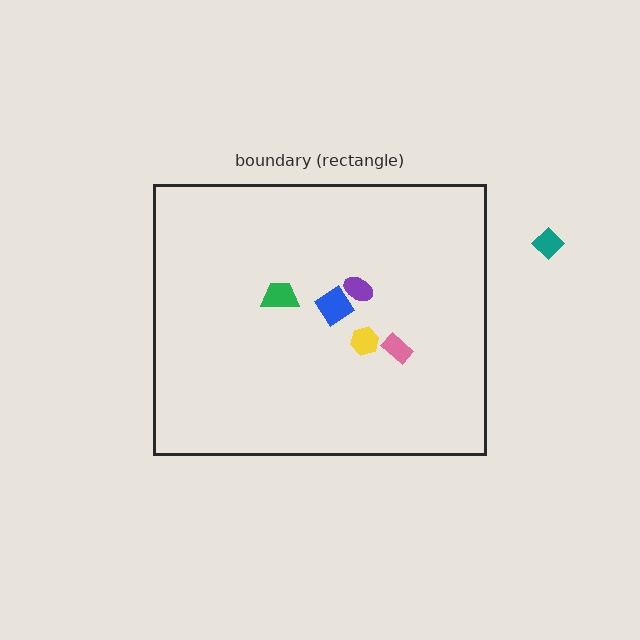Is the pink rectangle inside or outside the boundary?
Inside.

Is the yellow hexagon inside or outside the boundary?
Inside.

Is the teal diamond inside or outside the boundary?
Outside.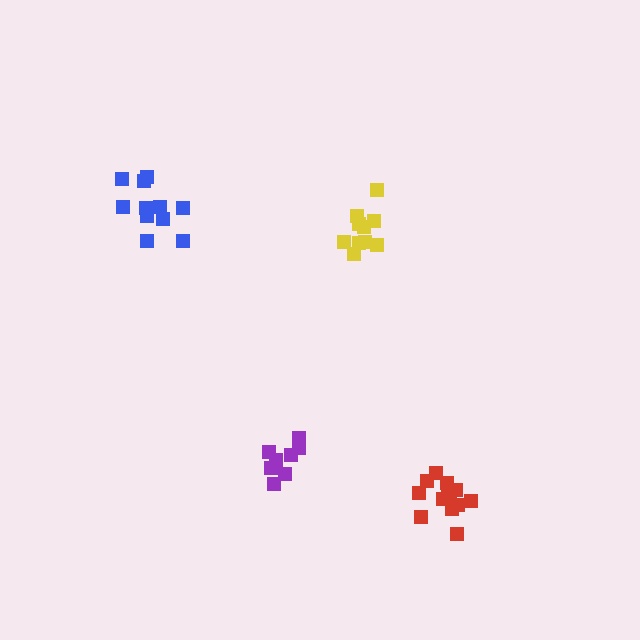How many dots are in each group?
Group 1: 11 dots, Group 2: 8 dots, Group 3: 10 dots, Group 4: 13 dots (42 total).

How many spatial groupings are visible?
There are 4 spatial groupings.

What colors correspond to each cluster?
The clusters are colored: blue, purple, yellow, red.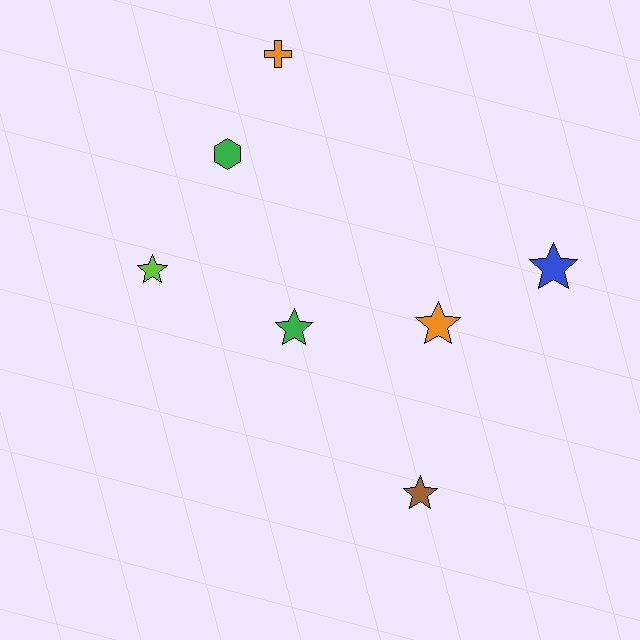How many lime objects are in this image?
There is 1 lime object.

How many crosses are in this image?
There is 1 cross.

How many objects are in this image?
There are 7 objects.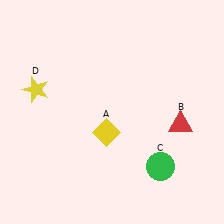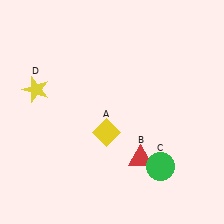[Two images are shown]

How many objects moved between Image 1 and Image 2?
1 object moved between the two images.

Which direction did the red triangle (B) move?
The red triangle (B) moved left.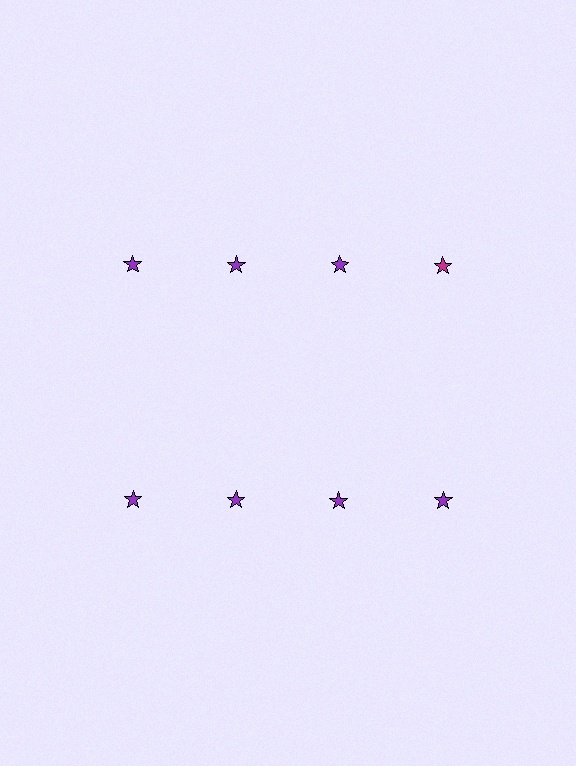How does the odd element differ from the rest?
It has a different color: magenta instead of purple.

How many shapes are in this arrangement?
There are 8 shapes arranged in a grid pattern.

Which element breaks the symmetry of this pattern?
The magenta star in the top row, second from right column breaks the symmetry. All other shapes are purple stars.